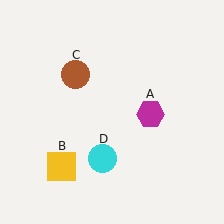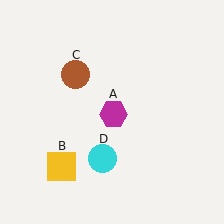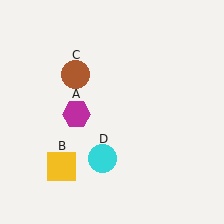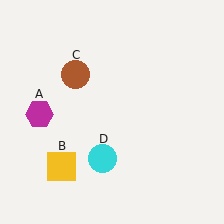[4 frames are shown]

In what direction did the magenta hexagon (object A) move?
The magenta hexagon (object A) moved left.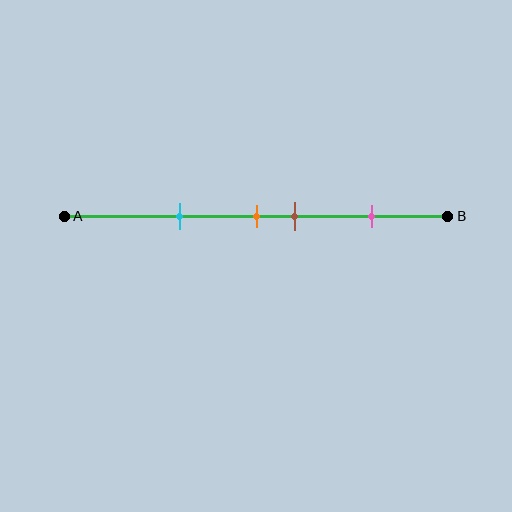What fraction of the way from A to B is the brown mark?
The brown mark is approximately 60% (0.6) of the way from A to B.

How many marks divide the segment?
There are 4 marks dividing the segment.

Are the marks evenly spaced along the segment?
No, the marks are not evenly spaced.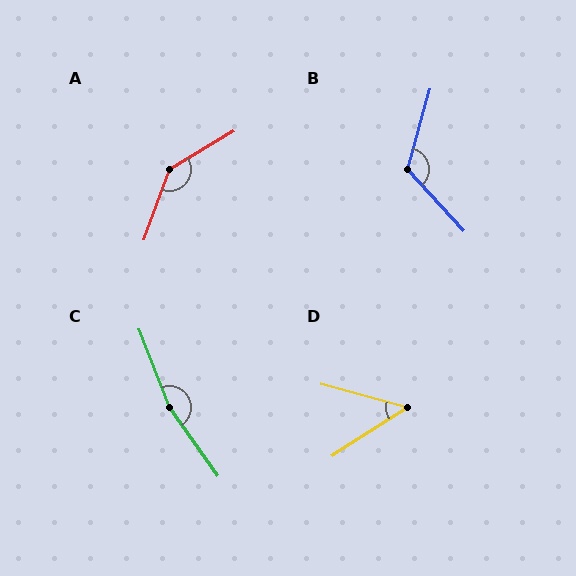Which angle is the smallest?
D, at approximately 48 degrees.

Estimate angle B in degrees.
Approximately 121 degrees.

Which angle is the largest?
C, at approximately 165 degrees.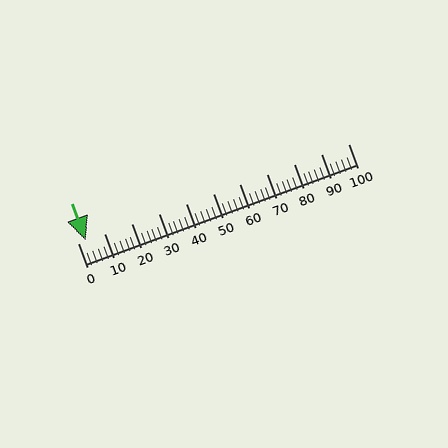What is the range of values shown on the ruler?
The ruler shows values from 0 to 100.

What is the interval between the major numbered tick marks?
The major tick marks are spaced 10 units apart.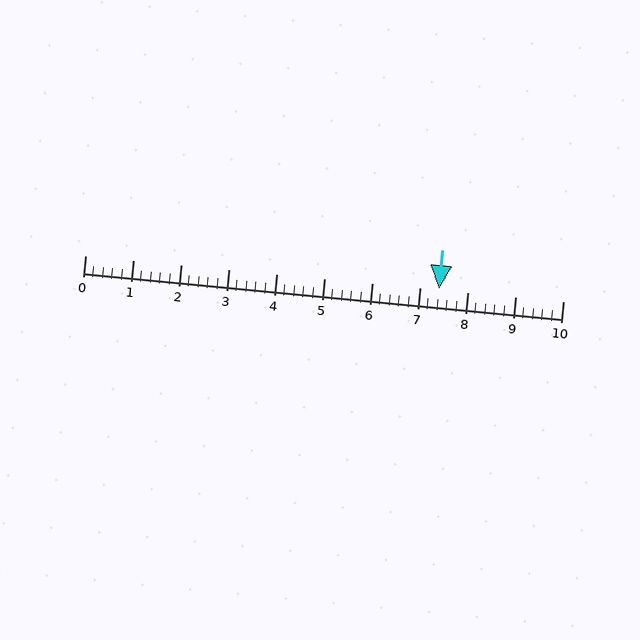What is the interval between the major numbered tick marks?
The major tick marks are spaced 1 units apart.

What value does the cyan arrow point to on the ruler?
The cyan arrow points to approximately 7.4.